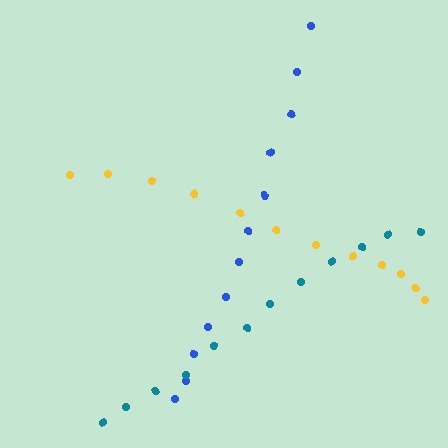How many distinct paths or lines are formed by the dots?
There are 3 distinct paths.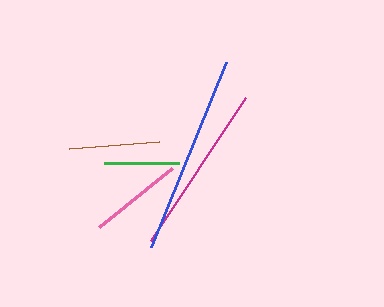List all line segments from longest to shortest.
From longest to shortest: blue, magenta, pink, brown, green.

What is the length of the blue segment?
The blue segment is approximately 199 pixels long.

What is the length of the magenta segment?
The magenta segment is approximately 172 pixels long.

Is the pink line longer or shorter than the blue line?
The blue line is longer than the pink line.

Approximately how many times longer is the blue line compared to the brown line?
The blue line is approximately 2.2 times the length of the brown line.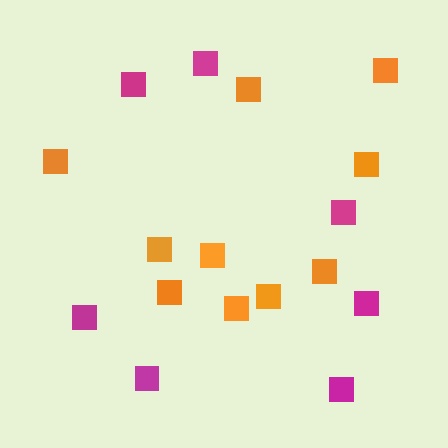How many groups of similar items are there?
There are 2 groups: one group of magenta squares (7) and one group of orange squares (10).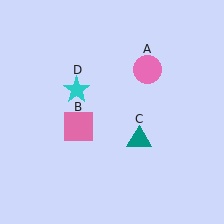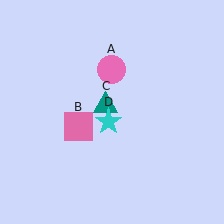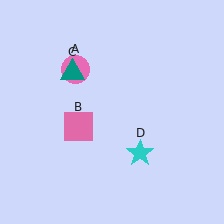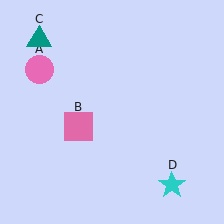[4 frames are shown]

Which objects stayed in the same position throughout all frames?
Pink square (object B) remained stationary.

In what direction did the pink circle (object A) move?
The pink circle (object A) moved left.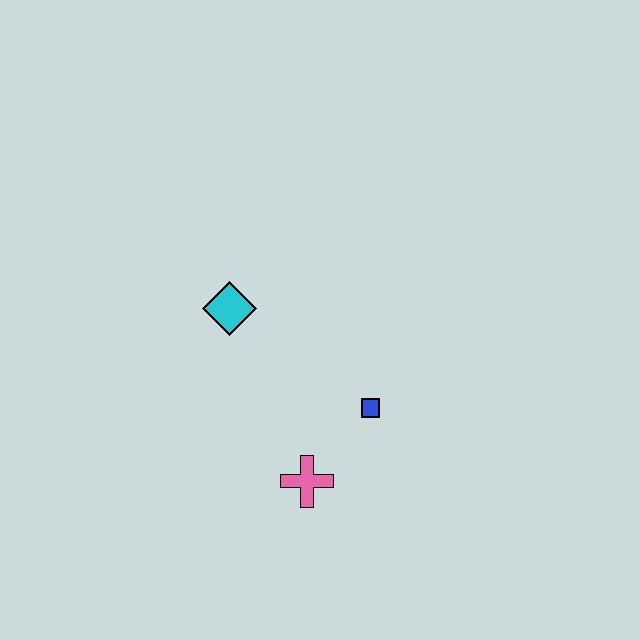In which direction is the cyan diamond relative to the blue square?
The cyan diamond is to the left of the blue square.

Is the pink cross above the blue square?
No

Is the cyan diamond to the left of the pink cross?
Yes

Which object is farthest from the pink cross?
The cyan diamond is farthest from the pink cross.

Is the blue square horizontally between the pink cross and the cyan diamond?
No